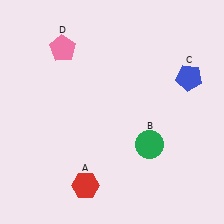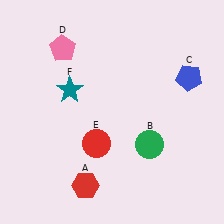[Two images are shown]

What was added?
A red circle (E), a teal star (F) were added in Image 2.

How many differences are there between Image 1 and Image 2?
There are 2 differences between the two images.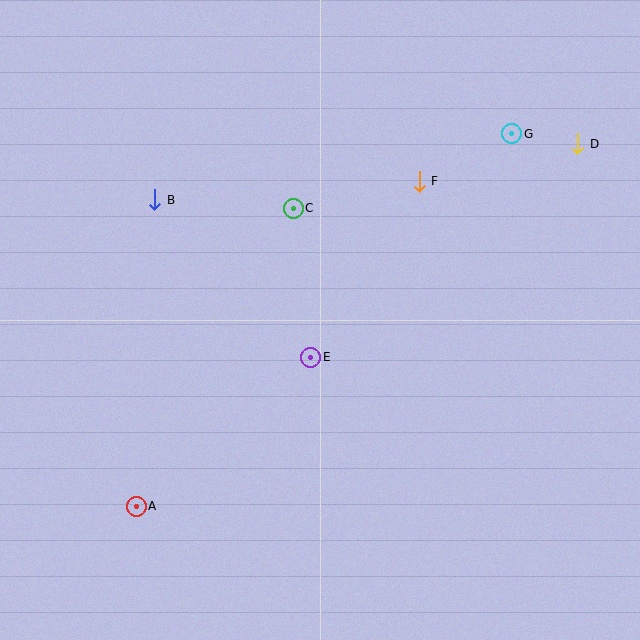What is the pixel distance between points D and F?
The distance between D and F is 163 pixels.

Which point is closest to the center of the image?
Point E at (311, 357) is closest to the center.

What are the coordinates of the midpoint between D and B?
The midpoint between D and B is at (366, 172).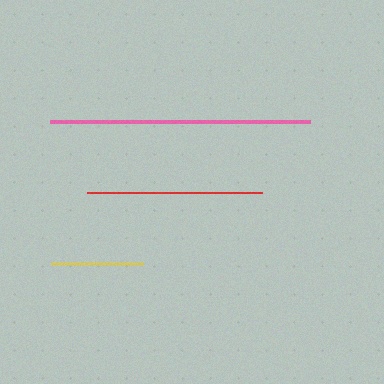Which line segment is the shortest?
The yellow line is the shortest at approximately 91 pixels.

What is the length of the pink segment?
The pink segment is approximately 260 pixels long.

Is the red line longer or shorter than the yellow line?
The red line is longer than the yellow line.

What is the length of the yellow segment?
The yellow segment is approximately 91 pixels long.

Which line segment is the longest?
The pink line is the longest at approximately 260 pixels.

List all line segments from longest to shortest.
From longest to shortest: pink, red, yellow.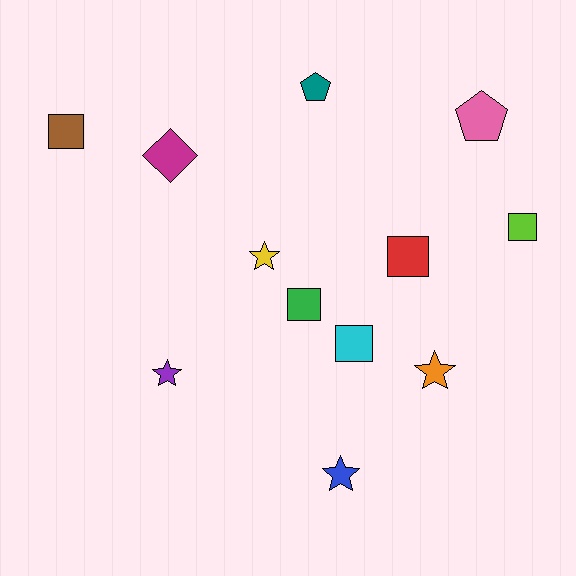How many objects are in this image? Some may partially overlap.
There are 12 objects.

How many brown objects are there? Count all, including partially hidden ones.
There is 1 brown object.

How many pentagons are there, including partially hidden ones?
There are 2 pentagons.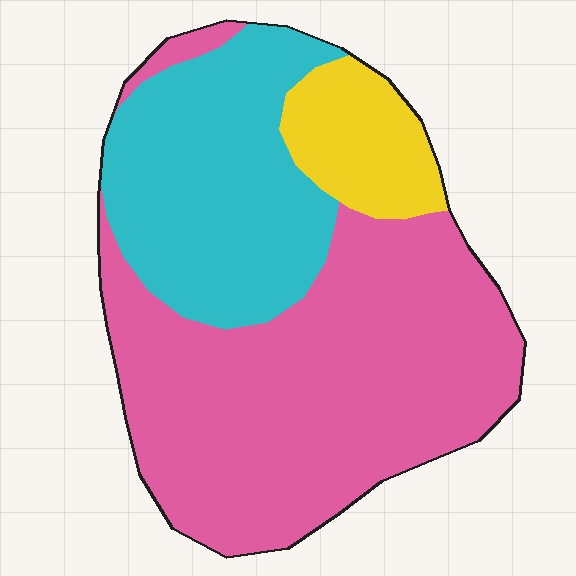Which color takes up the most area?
Pink, at roughly 60%.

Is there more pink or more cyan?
Pink.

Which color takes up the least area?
Yellow, at roughly 10%.